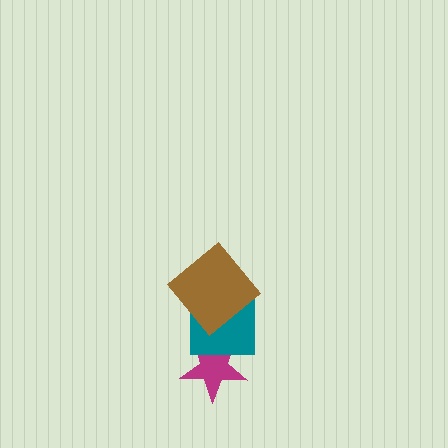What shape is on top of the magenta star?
The teal square is on top of the magenta star.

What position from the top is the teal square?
The teal square is 2nd from the top.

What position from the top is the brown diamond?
The brown diamond is 1st from the top.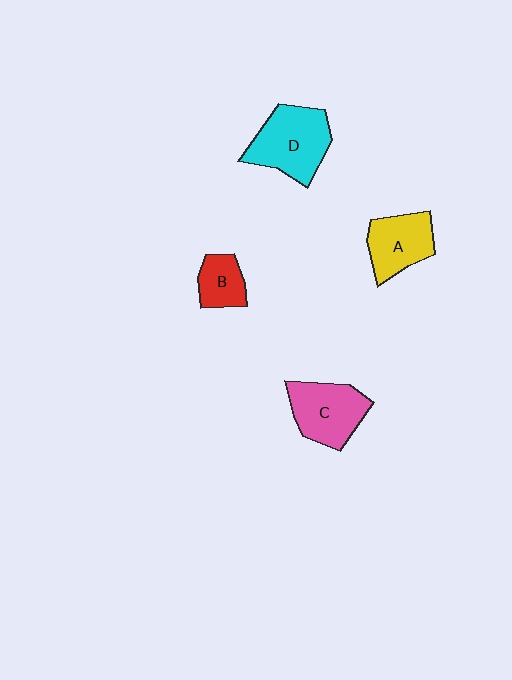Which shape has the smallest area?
Shape B (red).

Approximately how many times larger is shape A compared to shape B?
Approximately 1.5 times.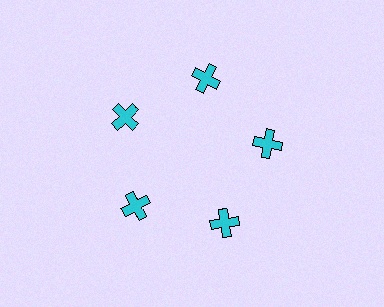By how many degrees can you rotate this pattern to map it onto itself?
The pattern maps onto itself every 72 degrees of rotation.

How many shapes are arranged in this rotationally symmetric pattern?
There are 5 shapes, arranged in 5 groups of 1.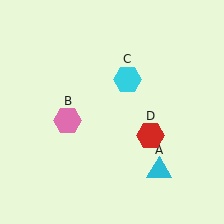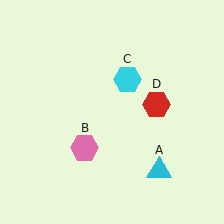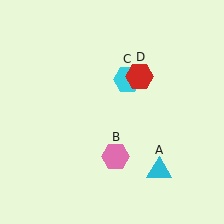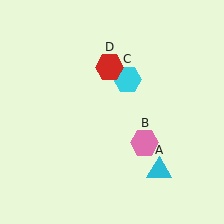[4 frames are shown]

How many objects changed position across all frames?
2 objects changed position: pink hexagon (object B), red hexagon (object D).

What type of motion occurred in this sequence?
The pink hexagon (object B), red hexagon (object D) rotated counterclockwise around the center of the scene.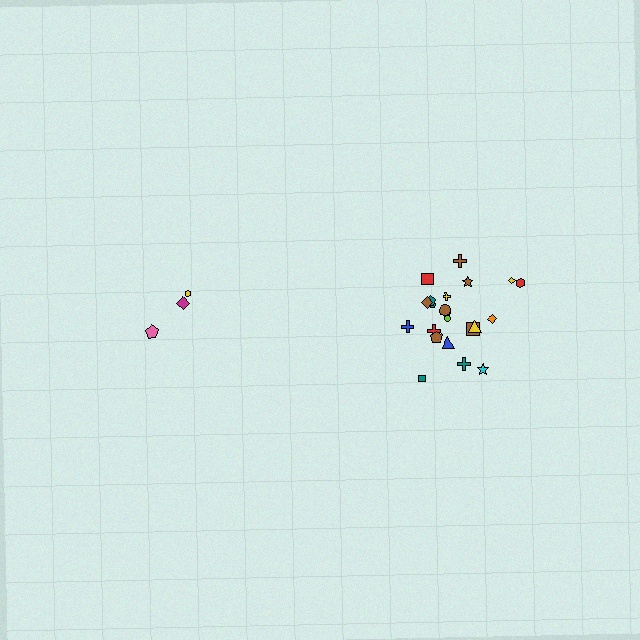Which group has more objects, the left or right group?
The right group.